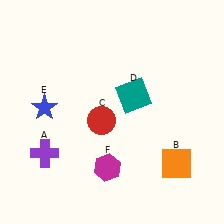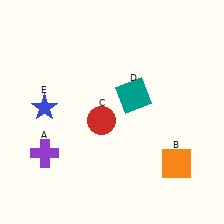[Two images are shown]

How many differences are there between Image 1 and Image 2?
There is 1 difference between the two images.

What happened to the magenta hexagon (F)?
The magenta hexagon (F) was removed in Image 2. It was in the bottom-left area of Image 1.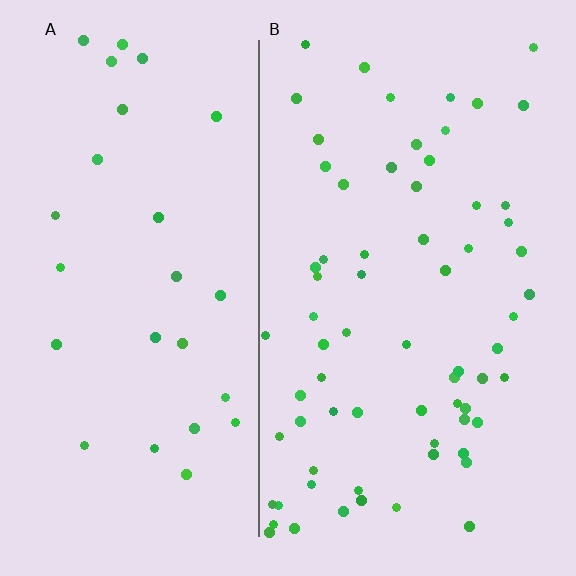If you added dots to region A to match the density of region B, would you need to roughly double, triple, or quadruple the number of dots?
Approximately triple.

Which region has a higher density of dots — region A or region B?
B (the right).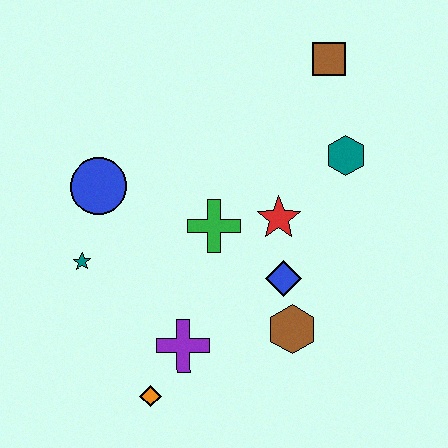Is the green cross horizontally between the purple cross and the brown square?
Yes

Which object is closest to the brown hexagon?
The blue diamond is closest to the brown hexagon.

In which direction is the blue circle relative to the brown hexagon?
The blue circle is to the left of the brown hexagon.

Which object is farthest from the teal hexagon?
The orange diamond is farthest from the teal hexagon.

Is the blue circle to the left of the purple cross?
Yes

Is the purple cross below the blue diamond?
Yes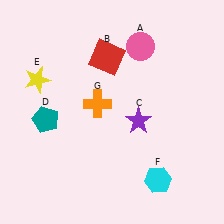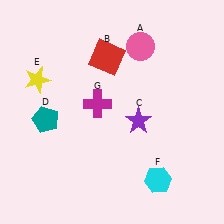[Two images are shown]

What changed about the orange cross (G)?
In Image 1, G is orange. In Image 2, it changed to magenta.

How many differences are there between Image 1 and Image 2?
There is 1 difference between the two images.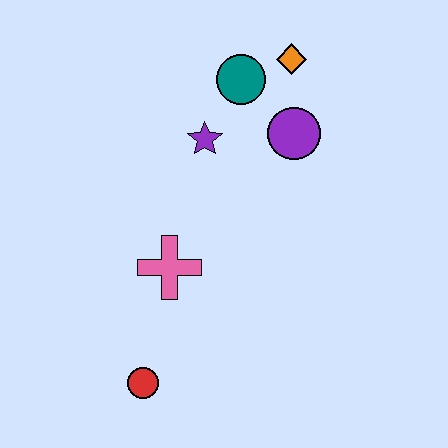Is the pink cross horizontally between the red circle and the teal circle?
Yes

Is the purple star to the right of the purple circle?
No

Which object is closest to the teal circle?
The orange diamond is closest to the teal circle.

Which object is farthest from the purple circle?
The red circle is farthest from the purple circle.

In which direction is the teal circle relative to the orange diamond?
The teal circle is to the left of the orange diamond.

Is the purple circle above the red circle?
Yes